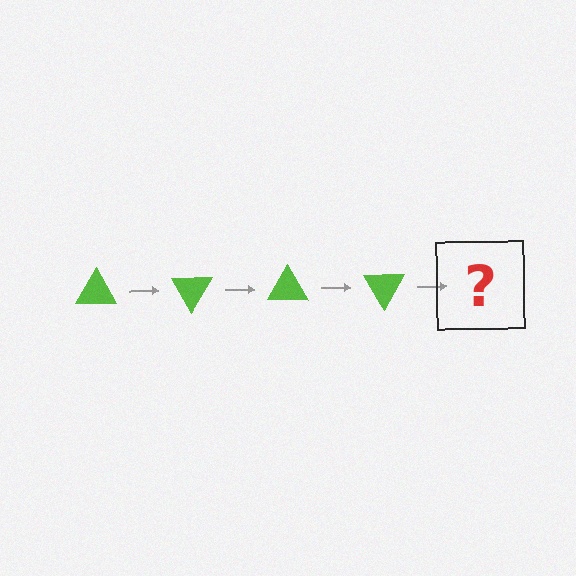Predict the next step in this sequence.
The next step is a lime triangle rotated 240 degrees.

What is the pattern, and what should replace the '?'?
The pattern is that the triangle rotates 60 degrees each step. The '?' should be a lime triangle rotated 240 degrees.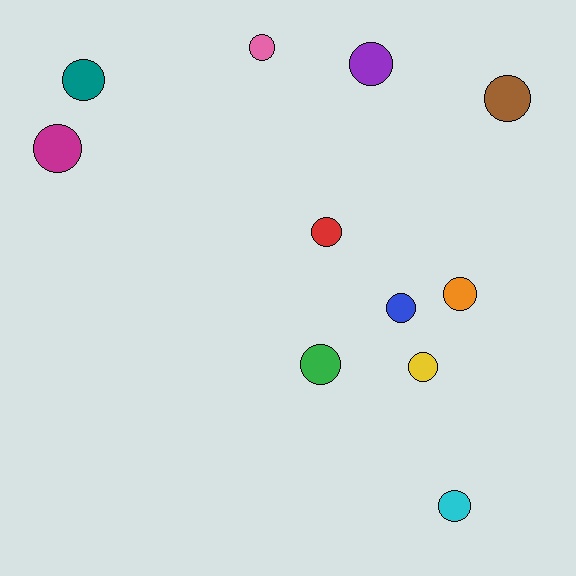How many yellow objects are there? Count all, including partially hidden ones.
There is 1 yellow object.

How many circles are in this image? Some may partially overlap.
There are 11 circles.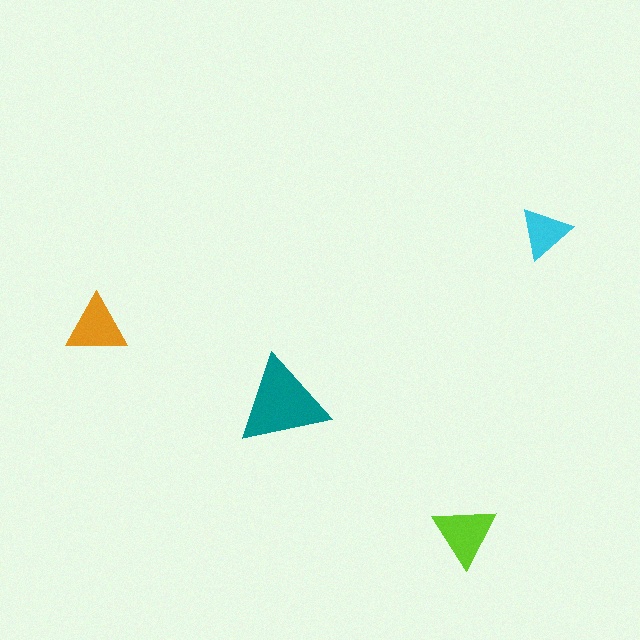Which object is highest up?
The cyan triangle is topmost.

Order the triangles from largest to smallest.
the teal one, the lime one, the orange one, the cyan one.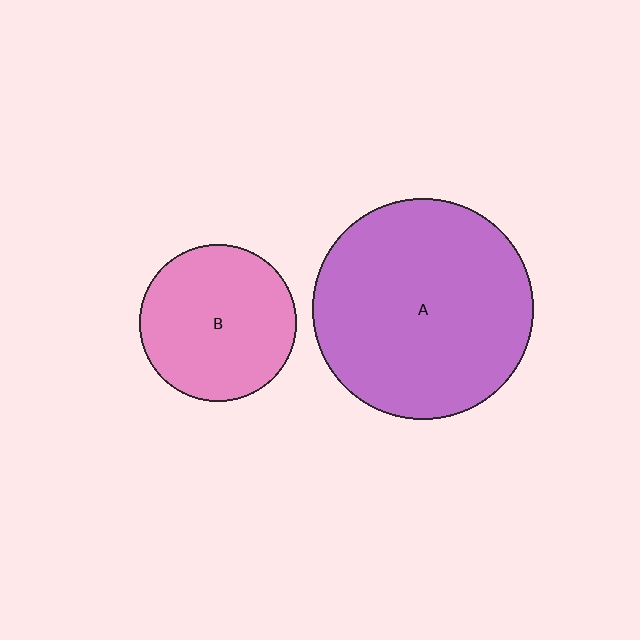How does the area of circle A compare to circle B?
Approximately 2.0 times.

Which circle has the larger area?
Circle A (purple).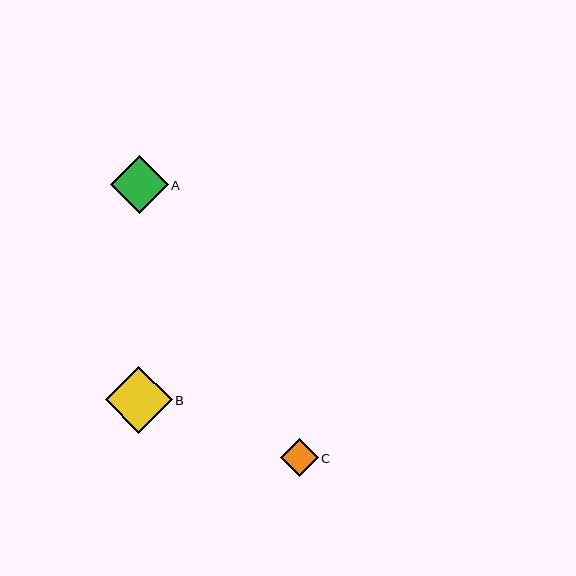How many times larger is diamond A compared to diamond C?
Diamond A is approximately 1.5 times the size of diamond C.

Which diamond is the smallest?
Diamond C is the smallest with a size of approximately 38 pixels.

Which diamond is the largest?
Diamond B is the largest with a size of approximately 67 pixels.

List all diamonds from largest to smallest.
From largest to smallest: B, A, C.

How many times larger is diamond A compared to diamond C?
Diamond A is approximately 1.5 times the size of diamond C.